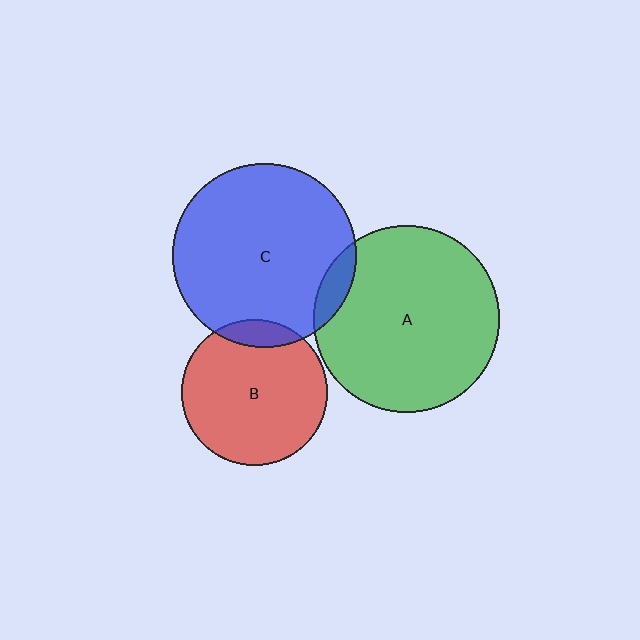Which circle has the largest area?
Circle A (green).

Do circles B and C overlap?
Yes.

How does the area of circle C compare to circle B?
Approximately 1.6 times.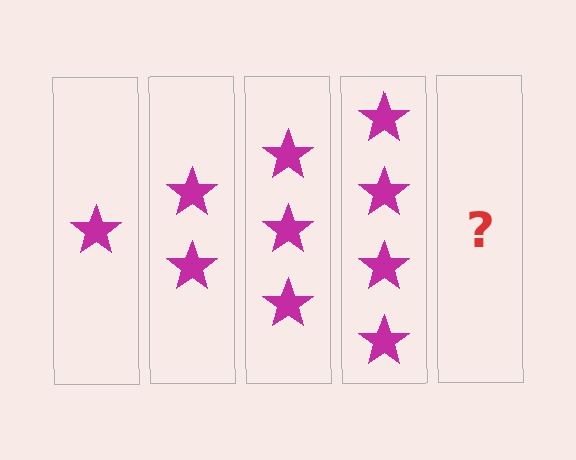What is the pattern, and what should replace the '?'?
The pattern is that each step adds one more star. The '?' should be 5 stars.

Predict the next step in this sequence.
The next step is 5 stars.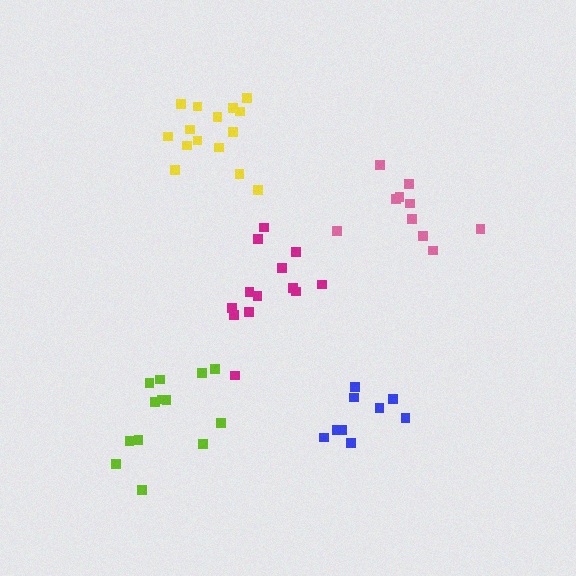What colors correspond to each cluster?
The clusters are colored: magenta, blue, yellow, lime, pink.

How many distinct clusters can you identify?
There are 5 distinct clusters.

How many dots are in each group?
Group 1: 13 dots, Group 2: 9 dots, Group 3: 15 dots, Group 4: 13 dots, Group 5: 10 dots (60 total).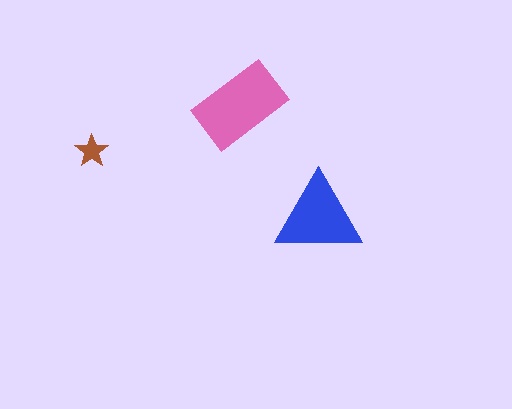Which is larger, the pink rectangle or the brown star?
The pink rectangle.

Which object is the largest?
The pink rectangle.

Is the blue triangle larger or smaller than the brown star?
Larger.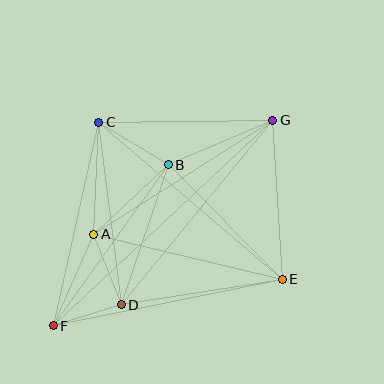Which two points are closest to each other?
Points D and F are closest to each other.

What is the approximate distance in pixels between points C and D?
The distance between C and D is approximately 184 pixels.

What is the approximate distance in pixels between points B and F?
The distance between B and F is approximately 198 pixels.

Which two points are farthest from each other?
Points F and G are farthest from each other.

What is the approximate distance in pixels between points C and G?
The distance between C and G is approximately 174 pixels.